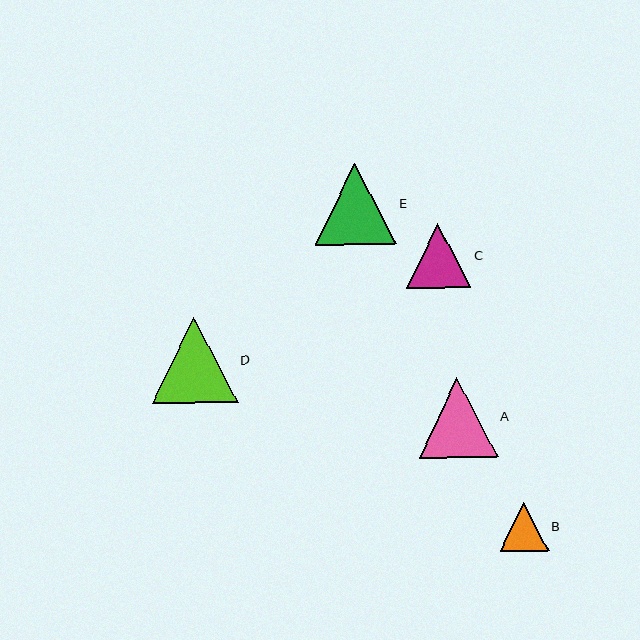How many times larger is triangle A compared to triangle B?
Triangle A is approximately 1.6 times the size of triangle B.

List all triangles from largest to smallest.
From largest to smallest: D, E, A, C, B.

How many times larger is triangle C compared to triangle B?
Triangle C is approximately 1.3 times the size of triangle B.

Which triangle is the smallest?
Triangle B is the smallest with a size of approximately 49 pixels.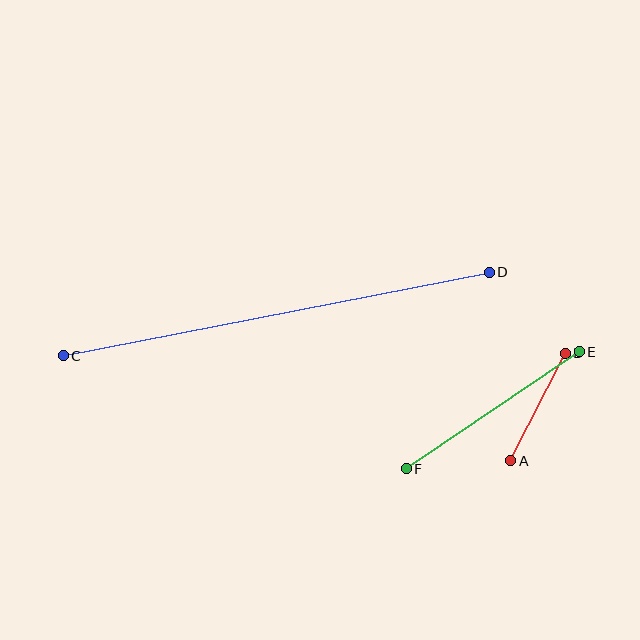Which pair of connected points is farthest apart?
Points C and D are farthest apart.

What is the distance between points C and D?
The distance is approximately 434 pixels.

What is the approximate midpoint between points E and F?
The midpoint is at approximately (493, 410) pixels.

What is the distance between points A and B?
The distance is approximately 120 pixels.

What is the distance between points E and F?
The distance is approximately 209 pixels.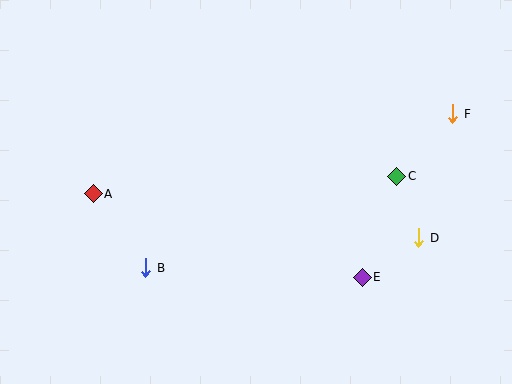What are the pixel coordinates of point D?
Point D is at (419, 238).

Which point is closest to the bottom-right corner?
Point D is closest to the bottom-right corner.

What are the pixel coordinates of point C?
Point C is at (397, 176).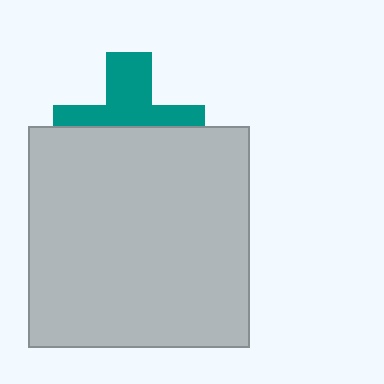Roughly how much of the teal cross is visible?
About half of it is visible (roughly 46%).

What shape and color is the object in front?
The object in front is a light gray square.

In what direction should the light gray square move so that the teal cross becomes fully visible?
The light gray square should move down. That is the shortest direction to clear the overlap and leave the teal cross fully visible.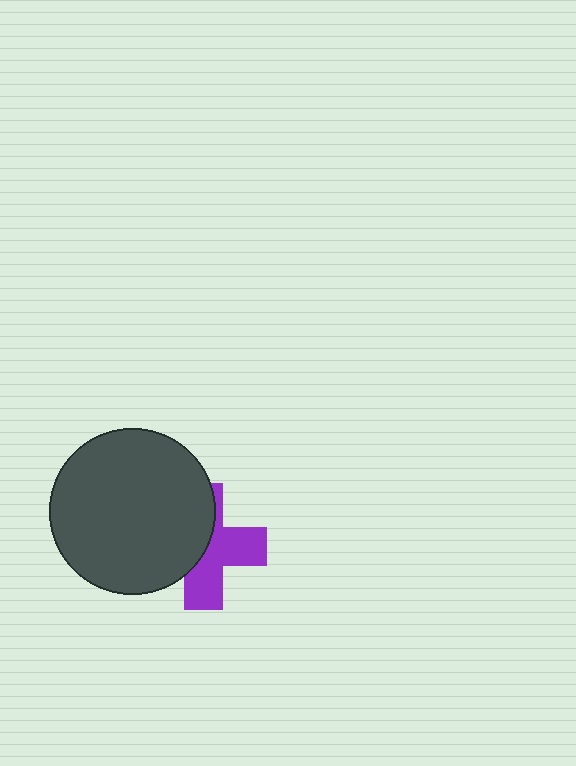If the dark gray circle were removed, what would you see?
You would see the complete purple cross.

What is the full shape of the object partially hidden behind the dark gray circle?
The partially hidden object is a purple cross.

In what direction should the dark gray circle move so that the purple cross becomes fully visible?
The dark gray circle should move left. That is the shortest direction to clear the overlap and leave the purple cross fully visible.